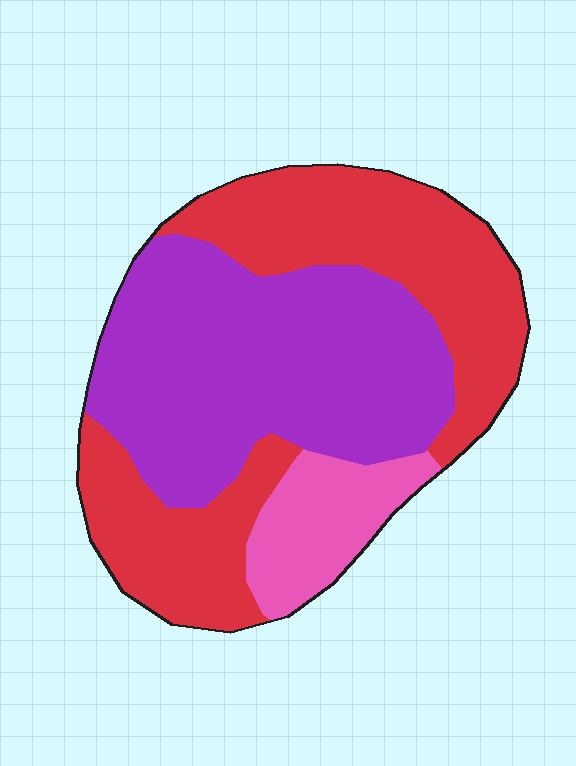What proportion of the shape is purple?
Purple covers about 45% of the shape.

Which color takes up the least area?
Pink, at roughly 10%.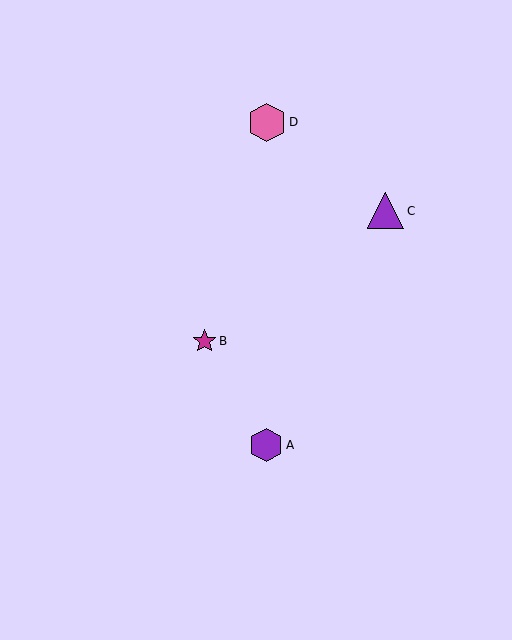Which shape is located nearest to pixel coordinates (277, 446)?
The purple hexagon (labeled A) at (266, 445) is nearest to that location.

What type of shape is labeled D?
Shape D is a pink hexagon.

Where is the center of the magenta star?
The center of the magenta star is at (205, 341).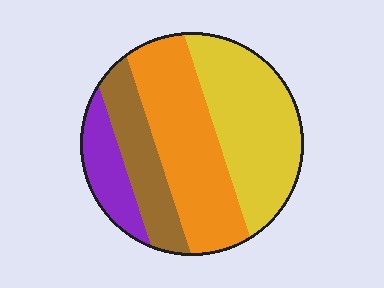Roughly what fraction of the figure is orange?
Orange takes up about one third (1/3) of the figure.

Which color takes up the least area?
Purple, at roughly 15%.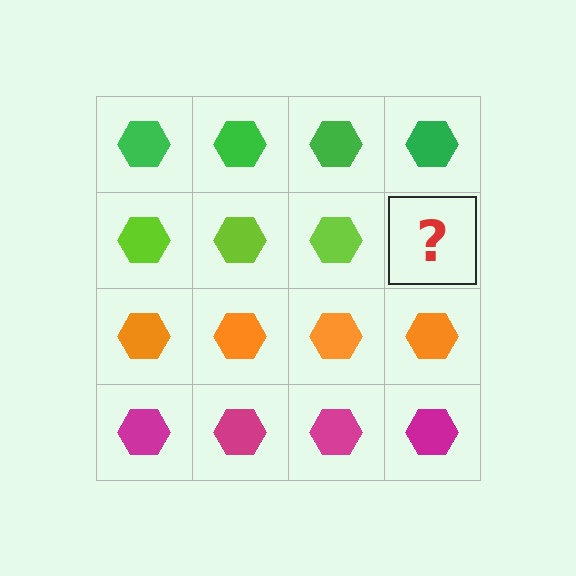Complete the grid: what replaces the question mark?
The question mark should be replaced with a lime hexagon.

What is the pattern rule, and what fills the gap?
The rule is that each row has a consistent color. The gap should be filled with a lime hexagon.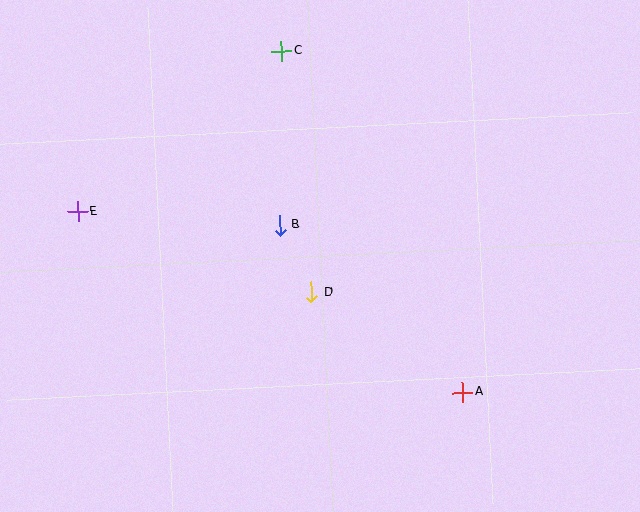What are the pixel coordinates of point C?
Point C is at (282, 51).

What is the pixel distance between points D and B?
The distance between D and B is 74 pixels.